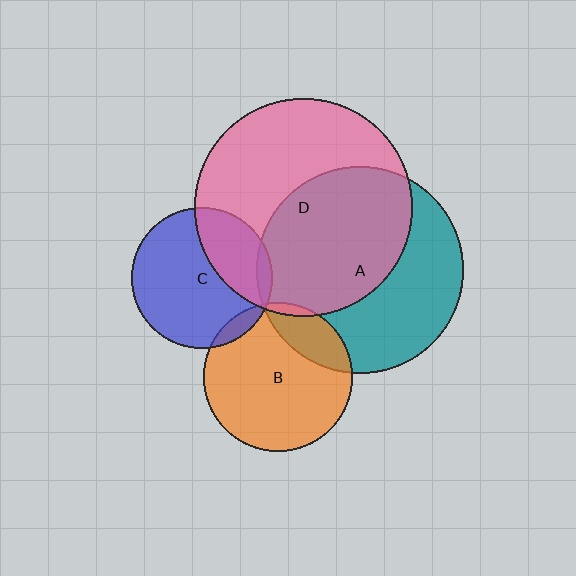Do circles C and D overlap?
Yes.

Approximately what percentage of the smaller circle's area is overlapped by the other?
Approximately 30%.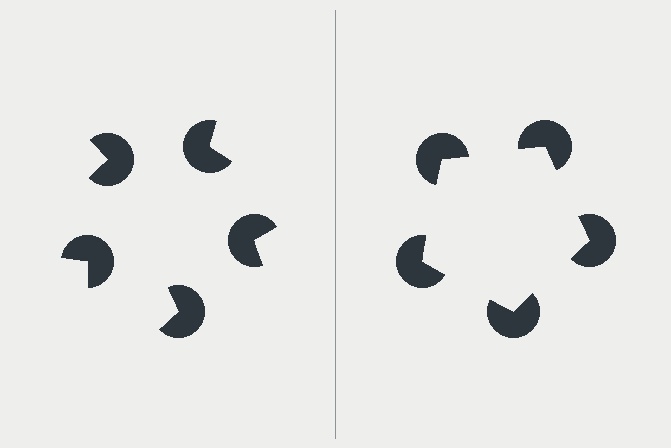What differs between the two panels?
The pac-man discs are positioned identically on both sides; only the wedge orientations differ. On the right they align to a pentagon; on the left they are misaligned.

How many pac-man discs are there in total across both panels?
10 — 5 on each side.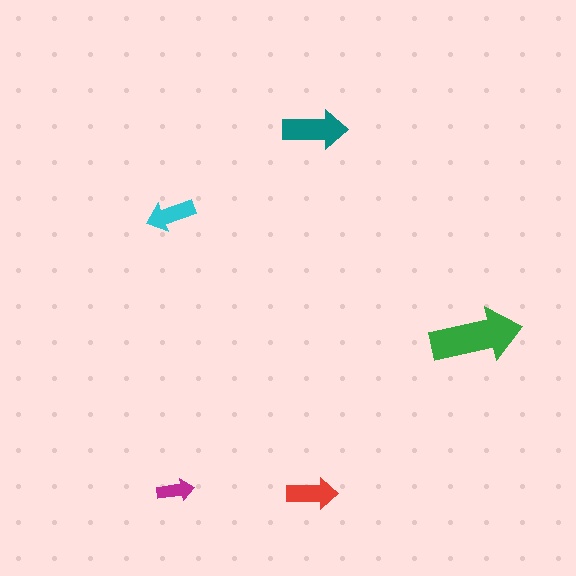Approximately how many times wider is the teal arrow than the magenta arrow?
About 1.5 times wider.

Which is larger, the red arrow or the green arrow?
The green one.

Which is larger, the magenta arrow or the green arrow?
The green one.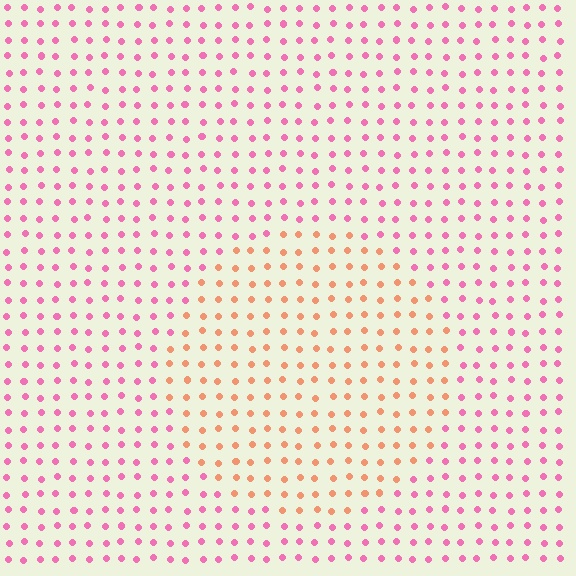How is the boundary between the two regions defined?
The boundary is defined purely by a slight shift in hue (about 49 degrees). Spacing, size, and orientation are identical on both sides.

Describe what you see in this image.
The image is filled with small pink elements in a uniform arrangement. A circle-shaped region is visible where the elements are tinted to a slightly different hue, forming a subtle color boundary.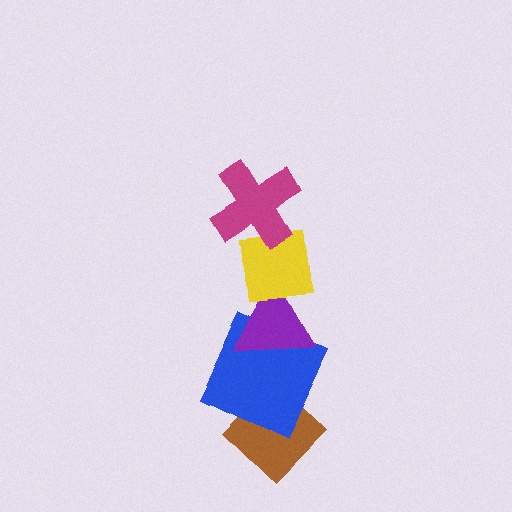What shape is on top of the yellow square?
The magenta cross is on top of the yellow square.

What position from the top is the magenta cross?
The magenta cross is 1st from the top.